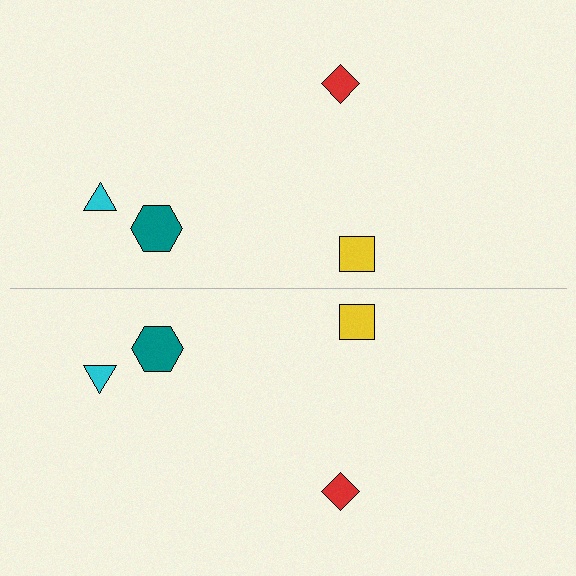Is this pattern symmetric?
Yes, this pattern has bilateral (reflection) symmetry.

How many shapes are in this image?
There are 8 shapes in this image.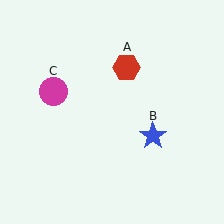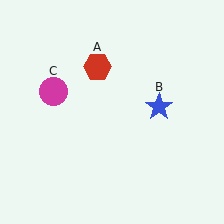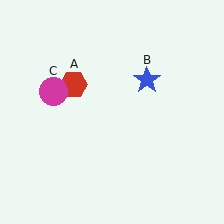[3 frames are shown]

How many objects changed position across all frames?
2 objects changed position: red hexagon (object A), blue star (object B).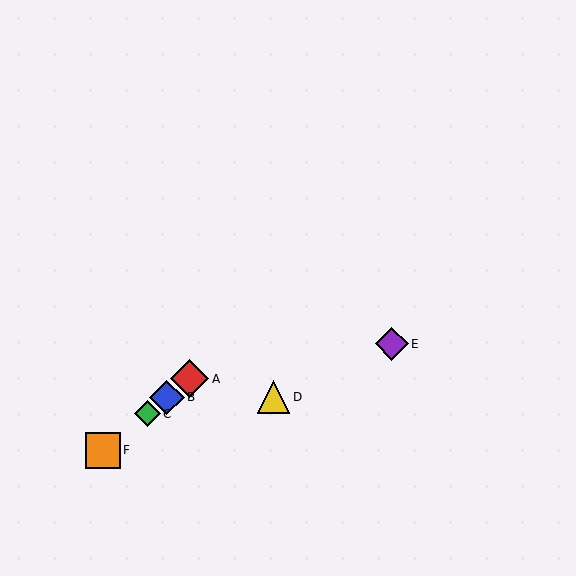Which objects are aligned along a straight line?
Objects A, B, C, F are aligned along a straight line.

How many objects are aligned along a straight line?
4 objects (A, B, C, F) are aligned along a straight line.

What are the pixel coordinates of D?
Object D is at (273, 397).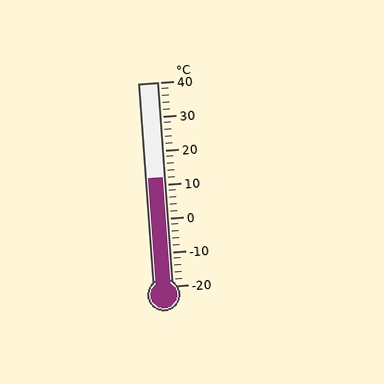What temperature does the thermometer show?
The thermometer shows approximately 12°C.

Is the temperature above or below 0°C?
The temperature is above 0°C.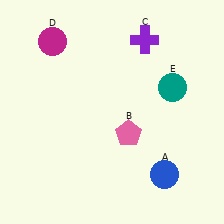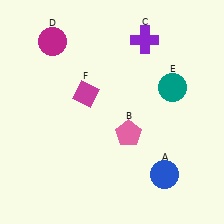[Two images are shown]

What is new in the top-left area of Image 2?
A magenta diamond (F) was added in the top-left area of Image 2.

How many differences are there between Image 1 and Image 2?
There is 1 difference between the two images.